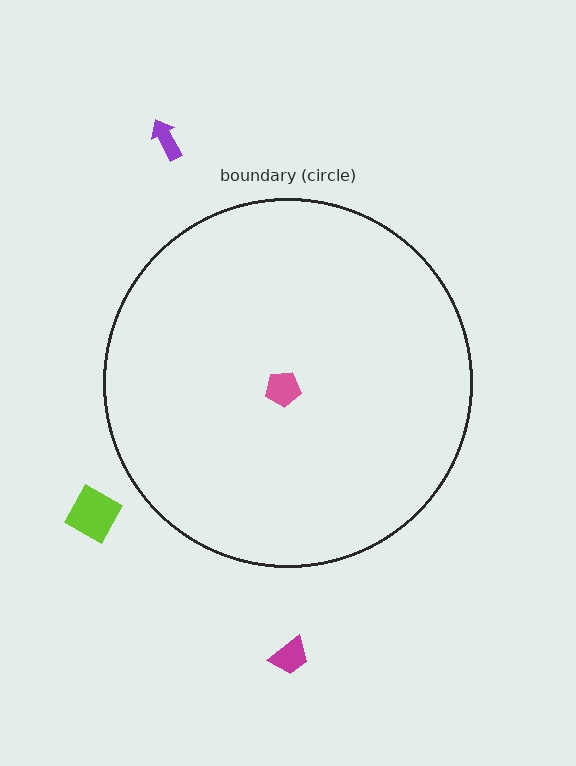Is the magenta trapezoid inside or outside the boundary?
Outside.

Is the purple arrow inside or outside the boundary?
Outside.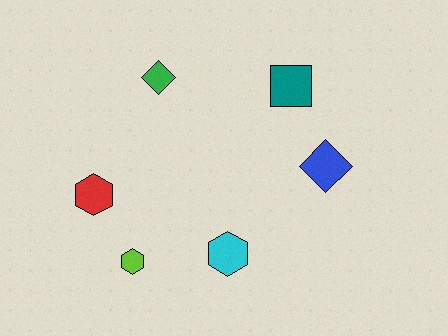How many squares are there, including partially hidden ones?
There is 1 square.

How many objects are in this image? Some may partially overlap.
There are 6 objects.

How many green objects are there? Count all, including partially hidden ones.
There is 1 green object.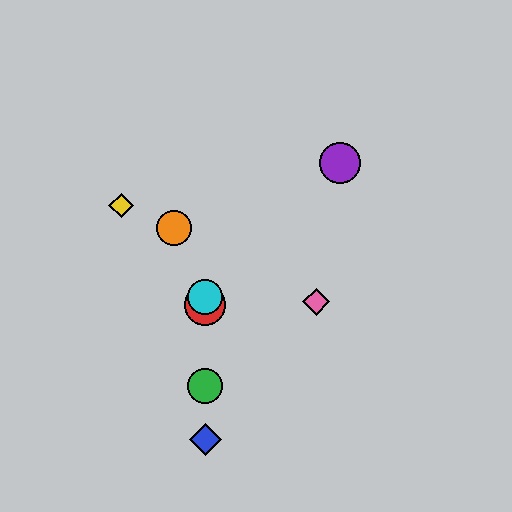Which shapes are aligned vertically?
The red circle, the blue diamond, the green circle, the cyan circle are aligned vertically.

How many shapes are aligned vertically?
4 shapes (the red circle, the blue diamond, the green circle, the cyan circle) are aligned vertically.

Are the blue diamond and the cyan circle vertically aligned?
Yes, both are at x≈205.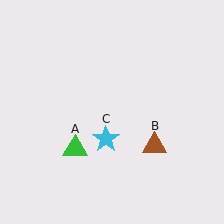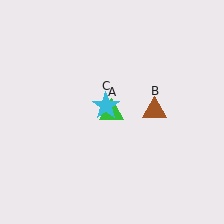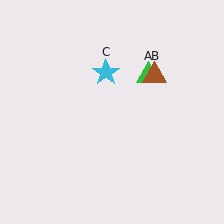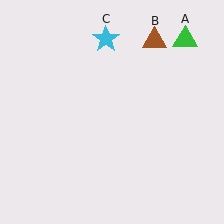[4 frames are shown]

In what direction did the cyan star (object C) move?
The cyan star (object C) moved up.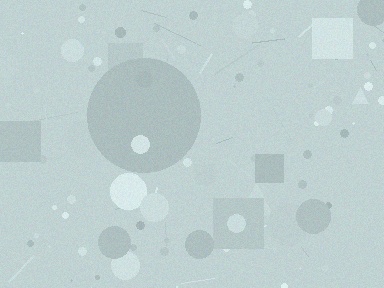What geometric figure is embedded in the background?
A circle is embedded in the background.